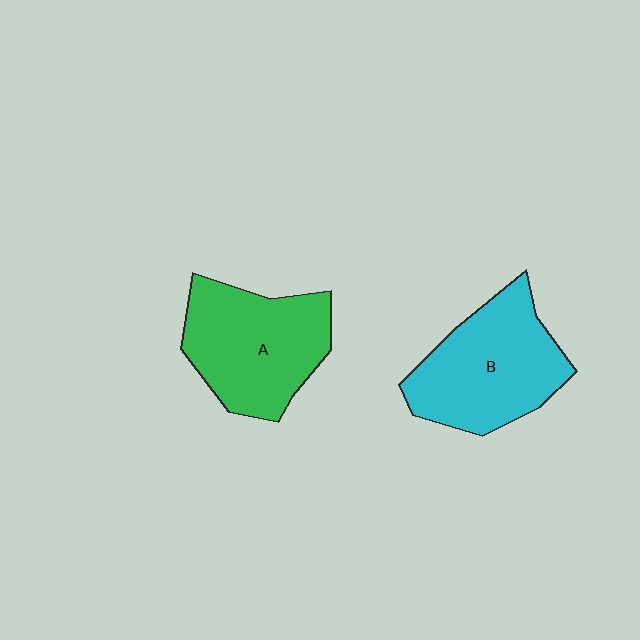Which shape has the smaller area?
Shape A (green).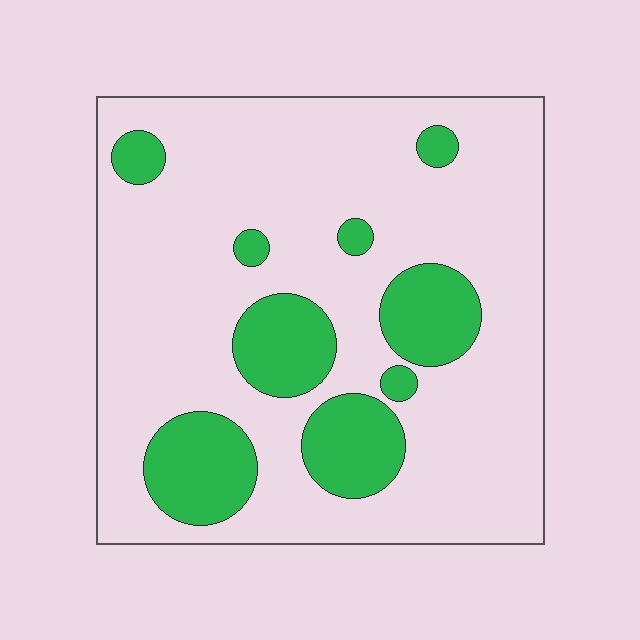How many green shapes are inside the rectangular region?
9.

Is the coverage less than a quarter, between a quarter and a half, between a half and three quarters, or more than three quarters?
Less than a quarter.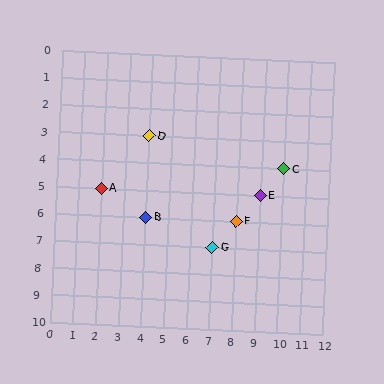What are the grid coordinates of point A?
Point A is at grid coordinates (2, 5).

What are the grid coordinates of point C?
Point C is at grid coordinates (10, 4).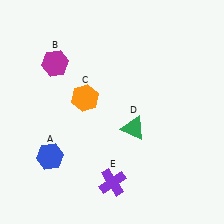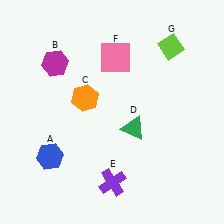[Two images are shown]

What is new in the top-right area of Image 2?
A pink square (F) was added in the top-right area of Image 2.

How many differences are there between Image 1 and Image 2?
There are 2 differences between the two images.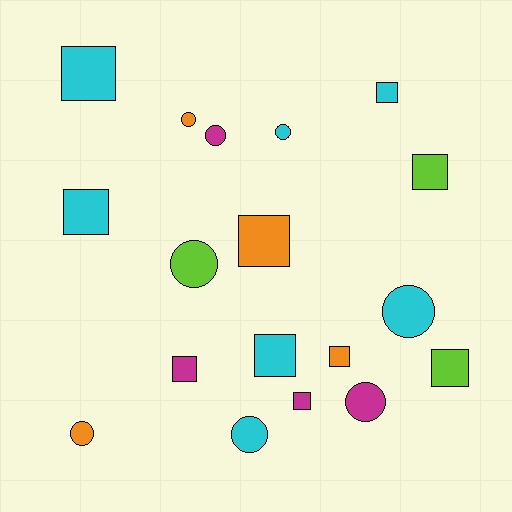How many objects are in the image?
There are 18 objects.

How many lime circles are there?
There is 1 lime circle.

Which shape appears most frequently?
Square, with 10 objects.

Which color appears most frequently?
Cyan, with 7 objects.